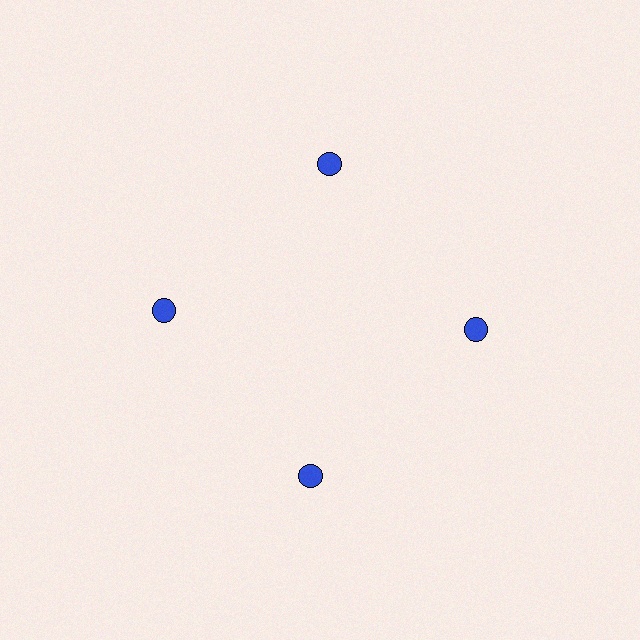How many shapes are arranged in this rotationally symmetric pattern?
There are 4 shapes, arranged in 4 groups of 1.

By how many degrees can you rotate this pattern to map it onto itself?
The pattern maps onto itself every 90 degrees of rotation.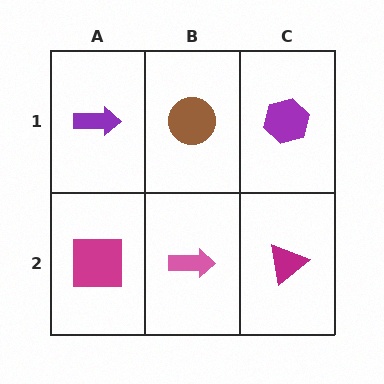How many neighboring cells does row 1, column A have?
2.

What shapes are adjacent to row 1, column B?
A pink arrow (row 2, column B), a purple arrow (row 1, column A), a purple hexagon (row 1, column C).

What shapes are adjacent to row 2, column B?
A brown circle (row 1, column B), a magenta square (row 2, column A), a magenta triangle (row 2, column C).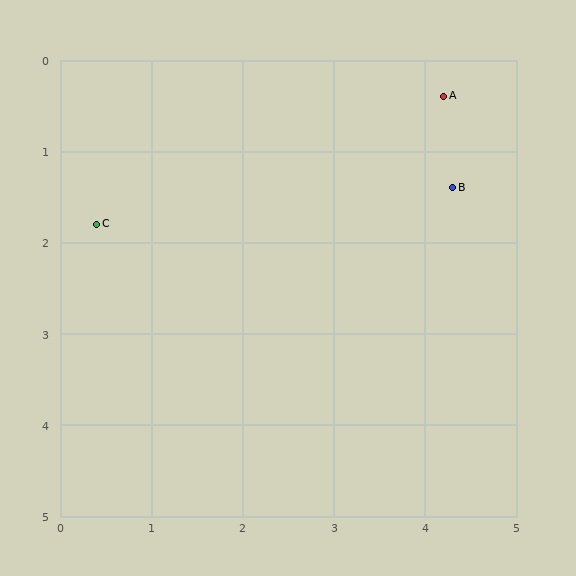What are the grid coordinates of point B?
Point B is at approximately (4.3, 1.4).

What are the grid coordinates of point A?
Point A is at approximately (4.2, 0.4).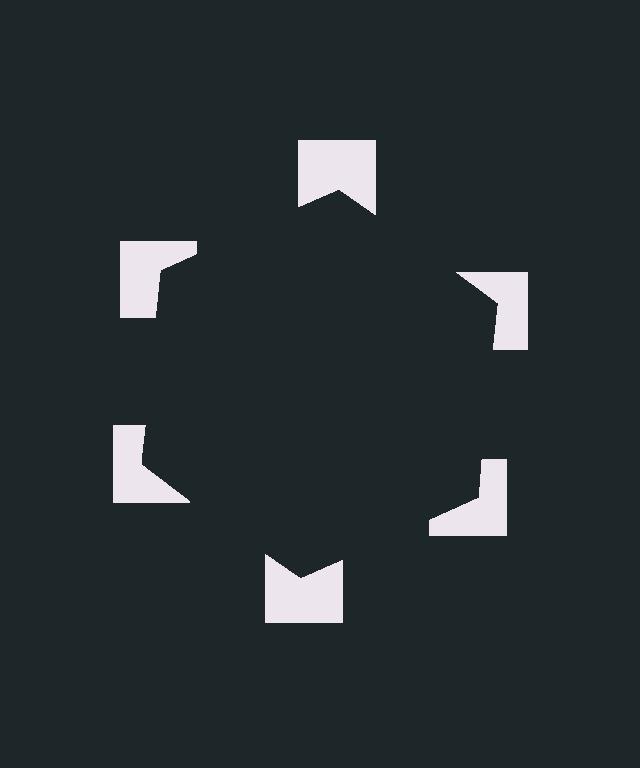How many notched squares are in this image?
There are 6 — one at each vertex of the illusory hexagon.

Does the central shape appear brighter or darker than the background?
It typically appears slightly darker than the background, even though no actual brightness change is drawn.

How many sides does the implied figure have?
6 sides.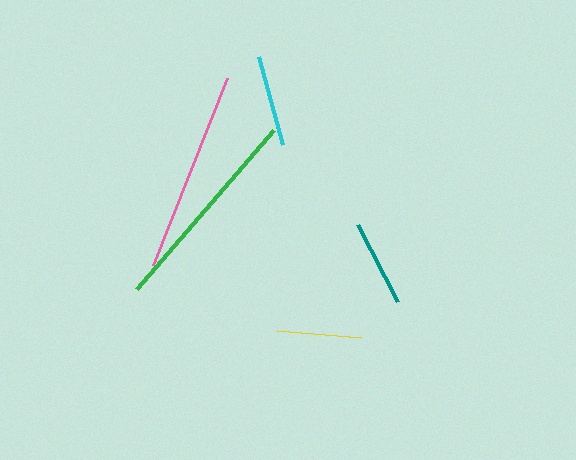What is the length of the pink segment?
The pink segment is approximately 201 pixels long.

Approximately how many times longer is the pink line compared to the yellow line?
The pink line is approximately 2.4 times the length of the yellow line.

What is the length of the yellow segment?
The yellow segment is approximately 84 pixels long.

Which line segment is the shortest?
The yellow line is the shortest at approximately 84 pixels.